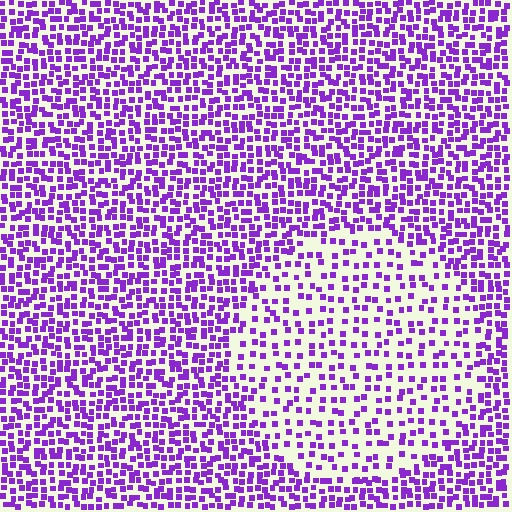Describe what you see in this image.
The image contains small purple elements arranged at two different densities. A circle-shaped region is visible where the elements are less densely packed than the surrounding area.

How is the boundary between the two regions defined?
The boundary is defined by a change in element density (approximately 2.0x ratio). All elements are the same color, size, and shape.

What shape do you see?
I see a circle.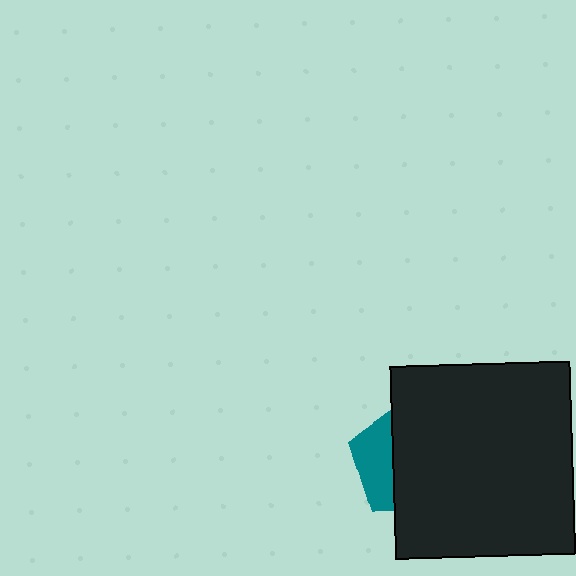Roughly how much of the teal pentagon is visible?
A small part of it is visible (roughly 33%).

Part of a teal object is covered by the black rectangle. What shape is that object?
It is a pentagon.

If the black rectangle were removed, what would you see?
You would see the complete teal pentagon.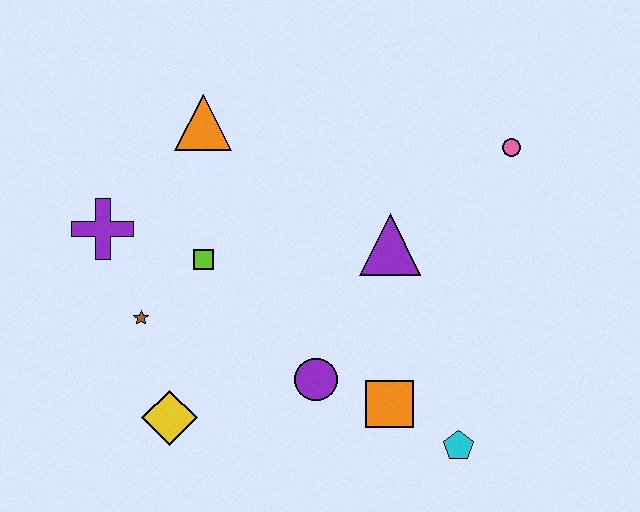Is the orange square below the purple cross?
Yes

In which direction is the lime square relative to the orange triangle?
The lime square is below the orange triangle.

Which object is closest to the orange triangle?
The lime square is closest to the orange triangle.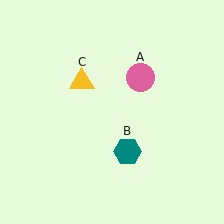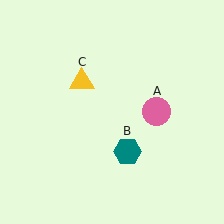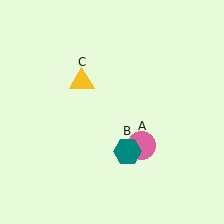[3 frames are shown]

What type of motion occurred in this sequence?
The pink circle (object A) rotated clockwise around the center of the scene.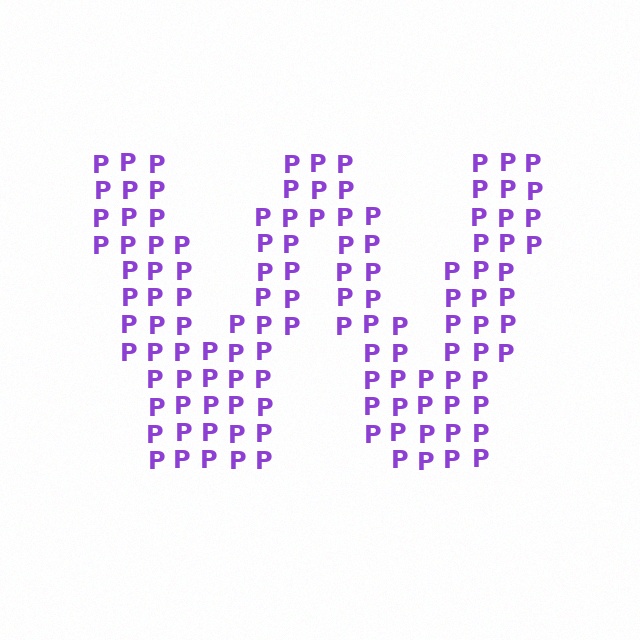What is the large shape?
The large shape is the letter W.